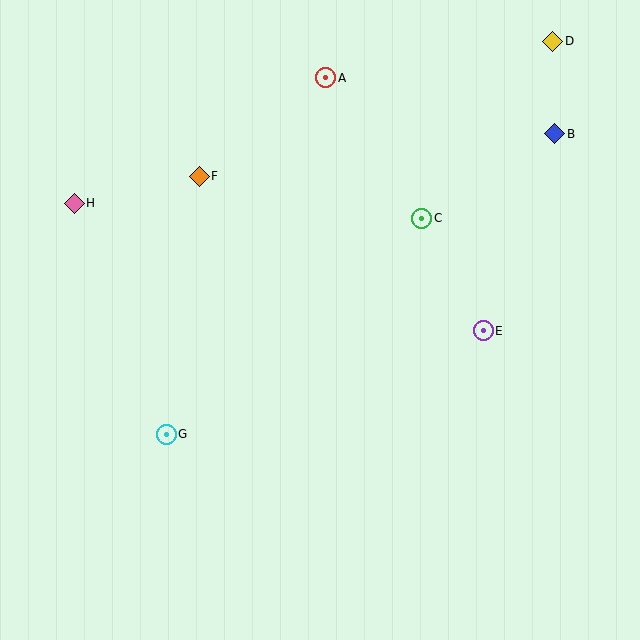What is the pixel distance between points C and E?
The distance between C and E is 128 pixels.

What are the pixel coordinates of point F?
Point F is at (199, 176).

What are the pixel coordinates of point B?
Point B is at (555, 134).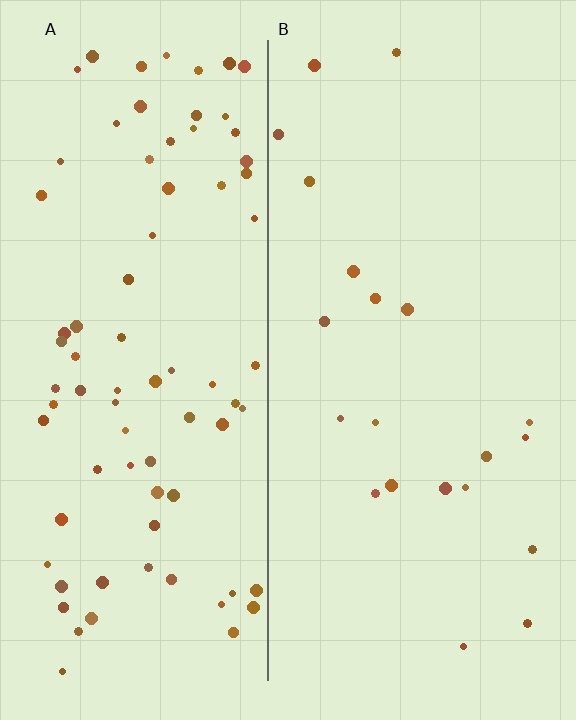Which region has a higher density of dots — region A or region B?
A (the left).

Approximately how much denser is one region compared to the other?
Approximately 3.8× — region A over region B.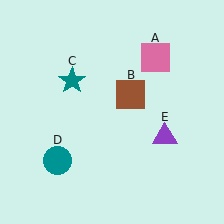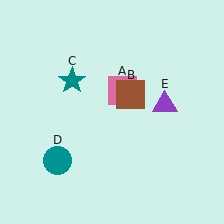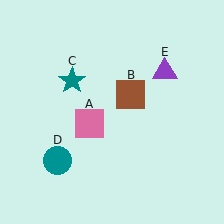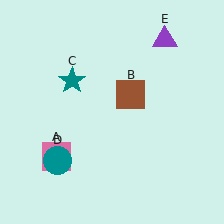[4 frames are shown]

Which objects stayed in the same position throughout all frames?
Brown square (object B) and teal star (object C) and teal circle (object D) remained stationary.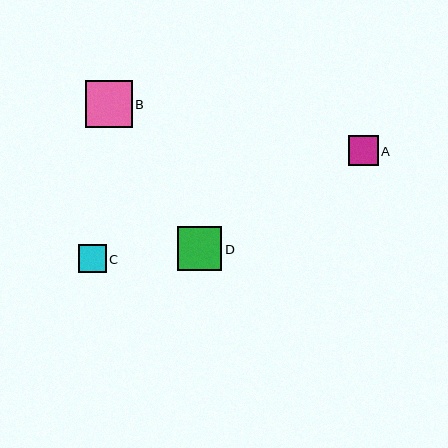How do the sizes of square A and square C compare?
Square A and square C are approximately the same size.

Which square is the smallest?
Square C is the smallest with a size of approximately 28 pixels.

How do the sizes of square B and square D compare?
Square B and square D are approximately the same size.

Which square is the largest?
Square B is the largest with a size of approximately 47 pixels.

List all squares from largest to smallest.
From largest to smallest: B, D, A, C.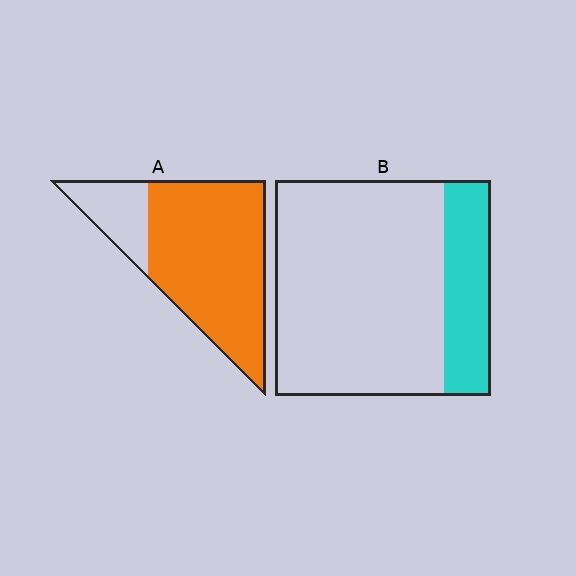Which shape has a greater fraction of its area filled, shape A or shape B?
Shape A.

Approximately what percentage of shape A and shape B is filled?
A is approximately 80% and B is approximately 20%.